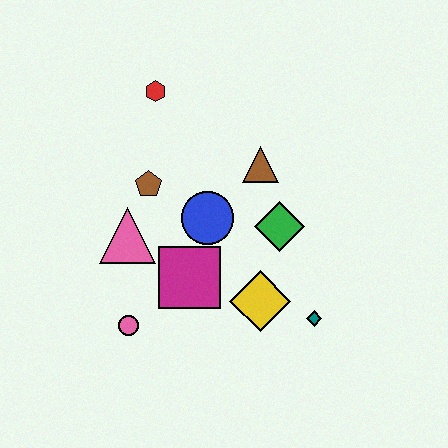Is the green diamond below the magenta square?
No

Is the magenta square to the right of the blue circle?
No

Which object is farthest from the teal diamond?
The red hexagon is farthest from the teal diamond.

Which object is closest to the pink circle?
The magenta square is closest to the pink circle.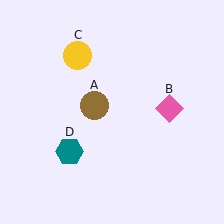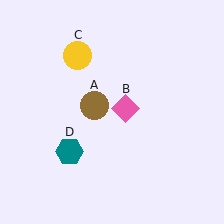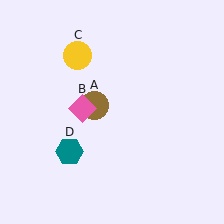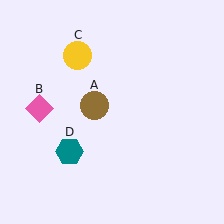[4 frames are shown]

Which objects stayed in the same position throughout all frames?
Brown circle (object A) and yellow circle (object C) and teal hexagon (object D) remained stationary.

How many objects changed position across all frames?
1 object changed position: pink diamond (object B).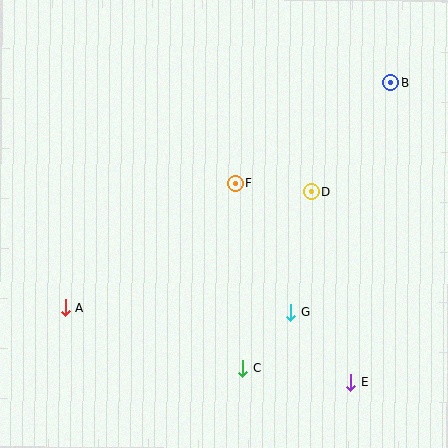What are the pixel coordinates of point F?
Point F is at (235, 183).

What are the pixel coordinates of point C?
Point C is at (243, 368).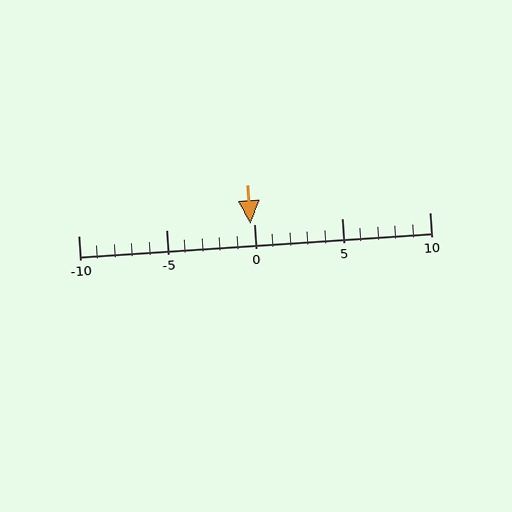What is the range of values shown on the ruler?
The ruler shows values from -10 to 10.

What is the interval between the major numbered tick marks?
The major tick marks are spaced 5 units apart.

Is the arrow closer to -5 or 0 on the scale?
The arrow is closer to 0.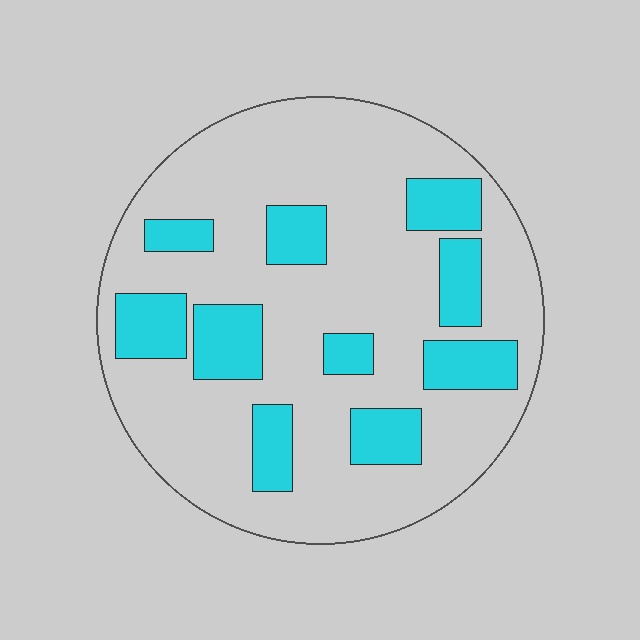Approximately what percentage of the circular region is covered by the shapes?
Approximately 25%.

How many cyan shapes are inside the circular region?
10.